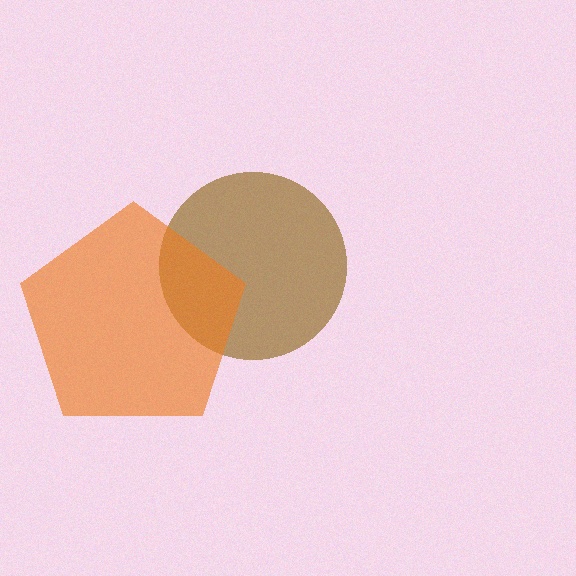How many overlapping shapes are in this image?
There are 2 overlapping shapes in the image.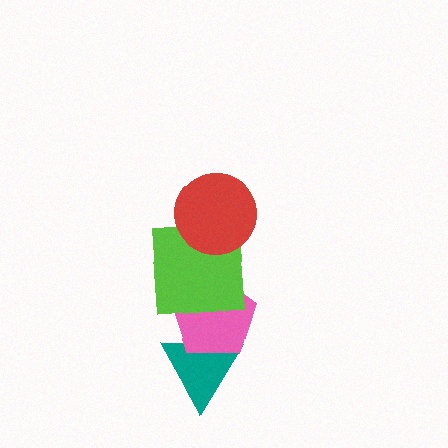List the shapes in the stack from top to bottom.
From top to bottom: the red circle, the lime square, the pink pentagon, the teal triangle.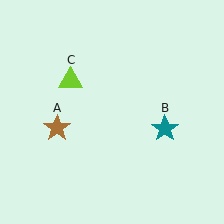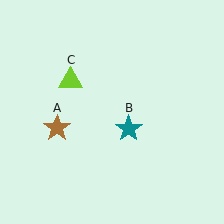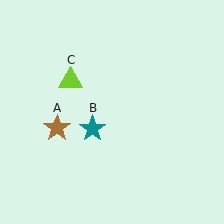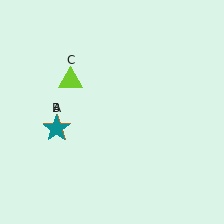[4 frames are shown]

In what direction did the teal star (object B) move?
The teal star (object B) moved left.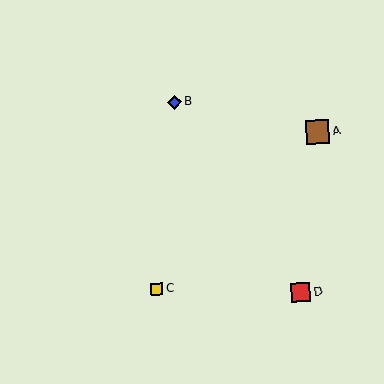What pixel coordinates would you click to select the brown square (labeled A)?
Click at (318, 132) to select the brown square A.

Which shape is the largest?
The brown square (labeled A) is the largest.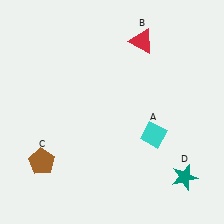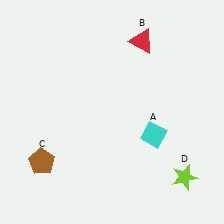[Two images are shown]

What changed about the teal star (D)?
In Image 1, D is teal. In Image 2, it changed to lime.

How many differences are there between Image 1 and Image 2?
There is 1 difference between the two images.